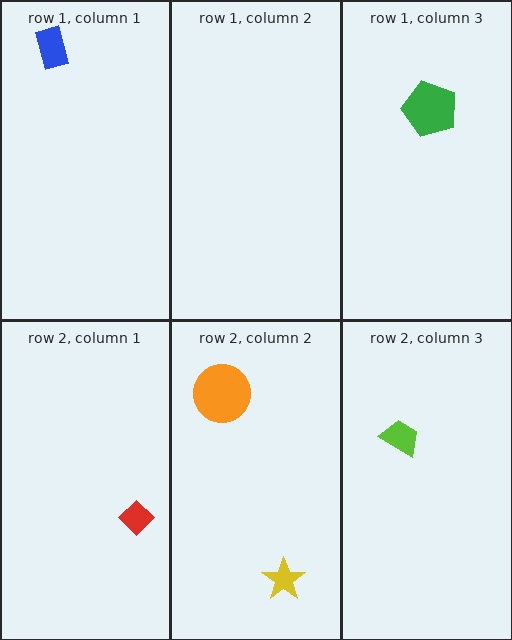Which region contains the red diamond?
The row 2, column 1 region.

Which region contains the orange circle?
The row 2, column 2 region.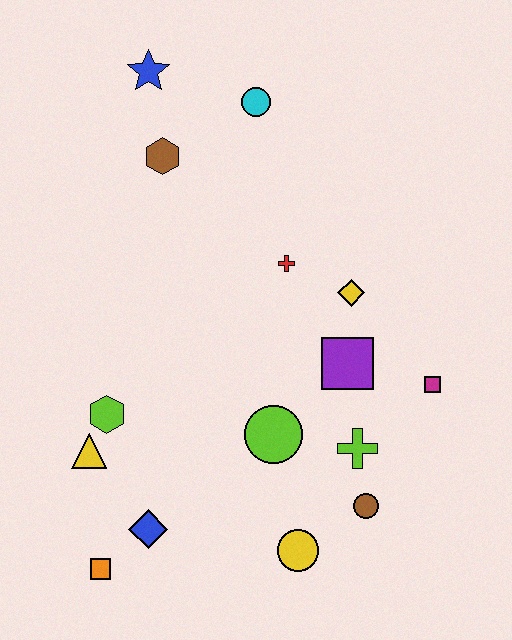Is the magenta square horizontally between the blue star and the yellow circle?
No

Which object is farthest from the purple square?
The blue star is farthest from the purple square.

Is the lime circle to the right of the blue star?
Yes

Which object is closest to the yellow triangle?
The lime hexagon is closest to the yellow triangle.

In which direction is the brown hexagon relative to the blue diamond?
The brown hexagon is above the blue diamond.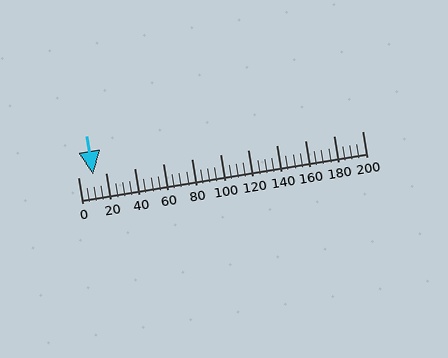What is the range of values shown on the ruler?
The ruler shows values from 0 to 200.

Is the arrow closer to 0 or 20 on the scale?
The arrow is closer to 20.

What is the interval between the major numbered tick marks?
The major tick marks are spaced 20 units apart.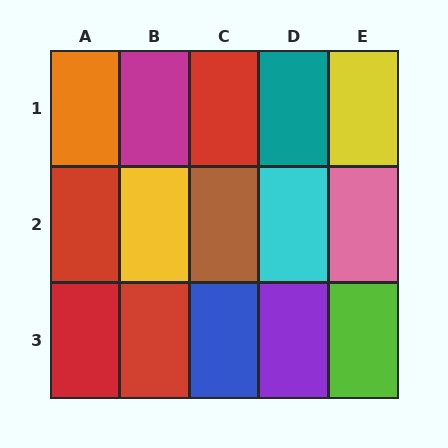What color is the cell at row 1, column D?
Teal.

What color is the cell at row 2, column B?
Yellow.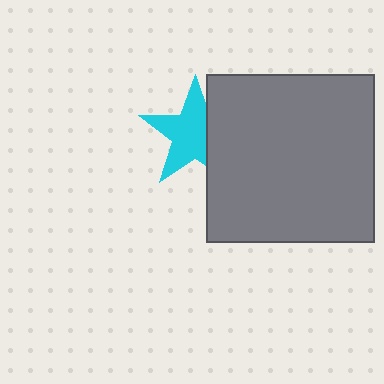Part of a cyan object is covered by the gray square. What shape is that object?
It is a star.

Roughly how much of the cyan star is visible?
Most of it is visible (roughly 68%).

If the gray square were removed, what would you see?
You would see the complete cyan star.